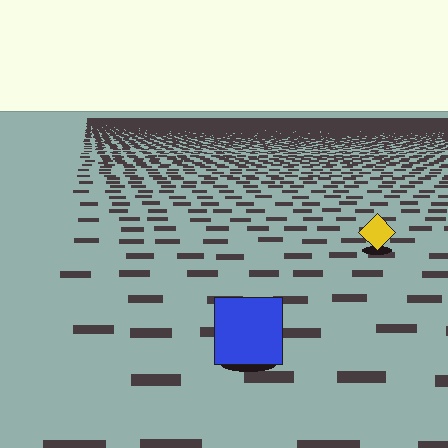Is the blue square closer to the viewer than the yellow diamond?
Yes. The blue square is closer — you can tell from the texture gradient: the ground texture is coarser near it.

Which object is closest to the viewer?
The blue square is closest. The texture marks near it are larger and more spread out.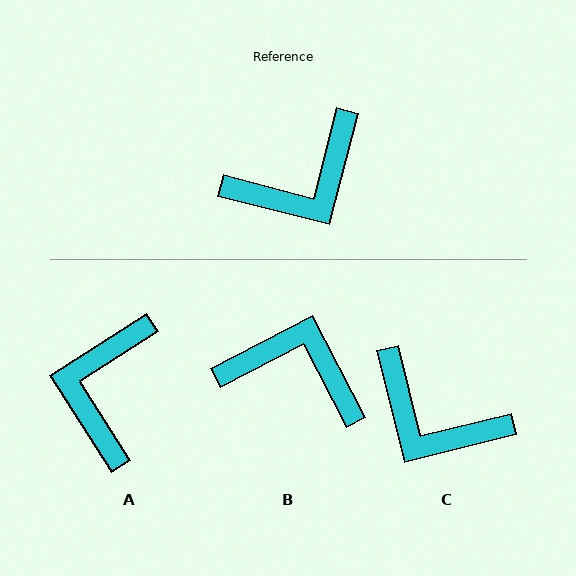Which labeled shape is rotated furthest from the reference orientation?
A, about 133 degrees away.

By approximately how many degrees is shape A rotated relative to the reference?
Approximately 133 degrees clockwise.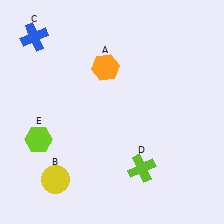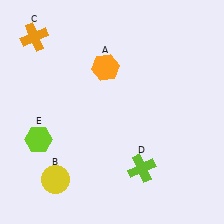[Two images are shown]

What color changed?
The cross (C) changed from blue in Image 1 to orange in Image 2.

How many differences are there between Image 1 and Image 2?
There is 1 difference between the two images.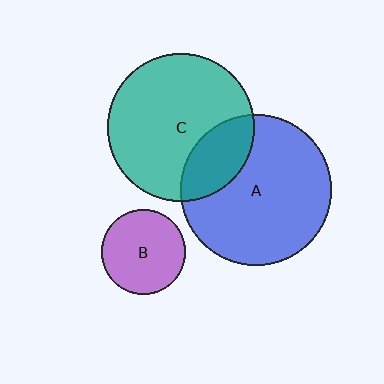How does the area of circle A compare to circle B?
Approximately 3.2 times.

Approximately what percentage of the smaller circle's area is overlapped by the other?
Approximately 25%.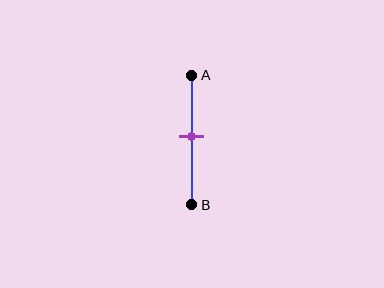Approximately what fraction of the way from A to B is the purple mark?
The purple mark is approximately 45% of the way from A to B.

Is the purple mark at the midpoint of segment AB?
Yes, the mark is approximately at the midpoint.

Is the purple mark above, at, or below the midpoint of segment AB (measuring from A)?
The purple mark is approximately at the midpoint of segment AB.